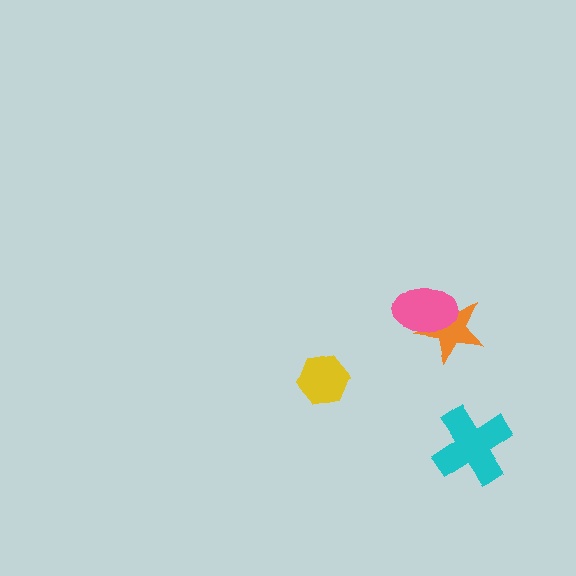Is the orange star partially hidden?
Yes, it is partially covered by another shape.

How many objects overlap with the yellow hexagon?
0 objects overlap with the yellow hexagon.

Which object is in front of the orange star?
The pink ellipse is in front of the orange star.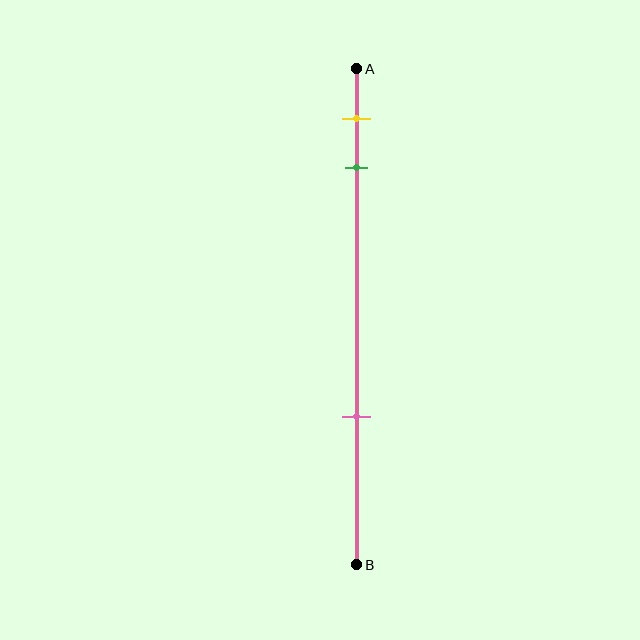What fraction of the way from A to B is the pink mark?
The pink mark is approximately 70% (0.7) of the way from A to B.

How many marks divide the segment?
There are 3 marks dividing the segment.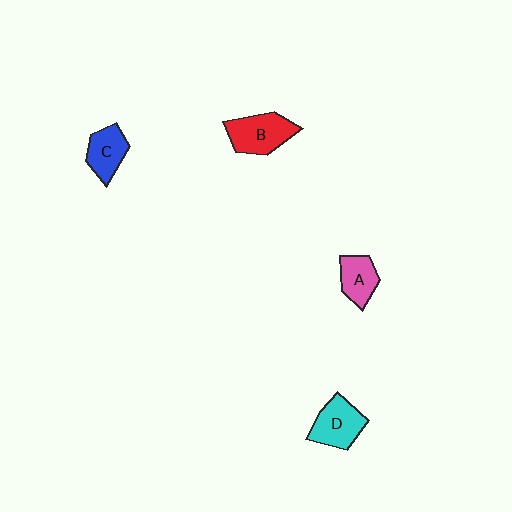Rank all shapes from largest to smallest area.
From largest to smallest: B (red), D (cyan), C (blue), A (pink).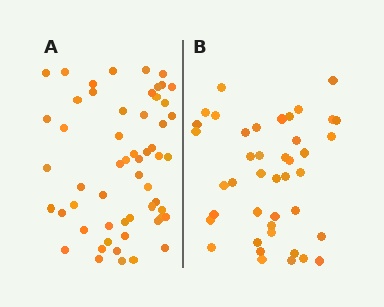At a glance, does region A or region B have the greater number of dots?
Region A (the left region) has more dots.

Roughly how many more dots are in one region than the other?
Region A has approximately 15 more dots than region B.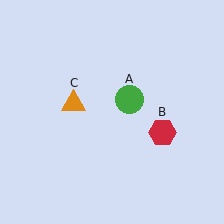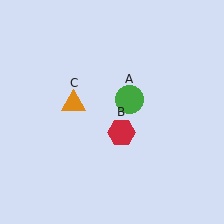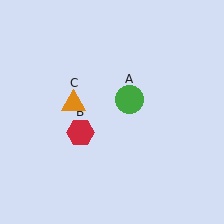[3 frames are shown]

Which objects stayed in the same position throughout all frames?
Green circle (object A) and orange triangle (object C) remained stationary.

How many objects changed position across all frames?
1 object changed position: red hexagon (object B).